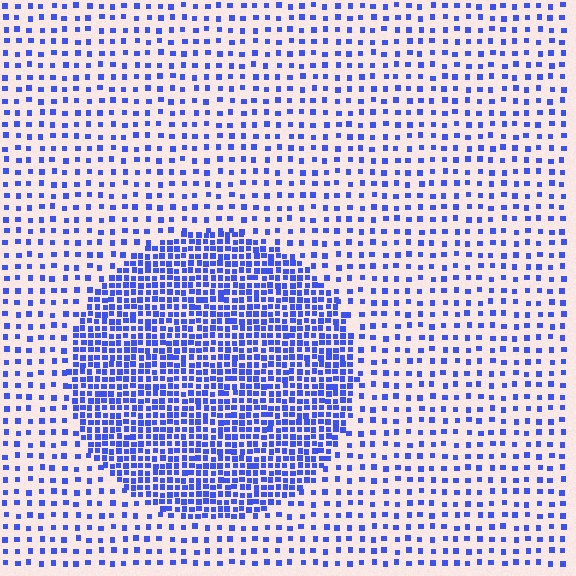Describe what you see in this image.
The image contains small blue elements arranged at two different densities. A circle-shaped region is visible where the elements are more densely packed than the surrounding area.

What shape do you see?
I see a circle.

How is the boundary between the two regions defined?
The boundary is defined by a change in element density (approximately 2.7x ratio). All elements are the same color, size, and shape.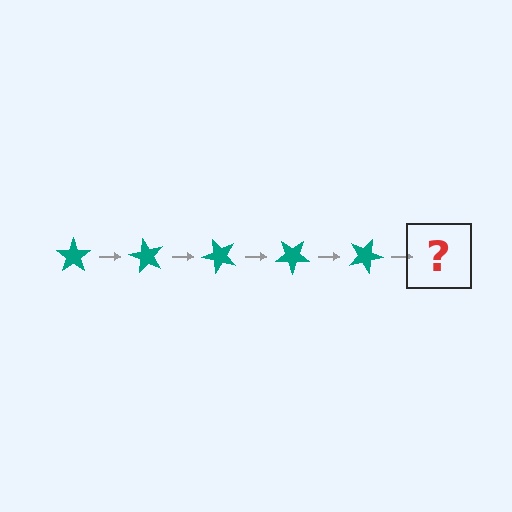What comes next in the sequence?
The next element should be a teal star rotated 300 degrees.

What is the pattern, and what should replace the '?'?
The pattern is that the star rotates 60 degrees each step. The '?' should be a teal star rotated 300 degrees.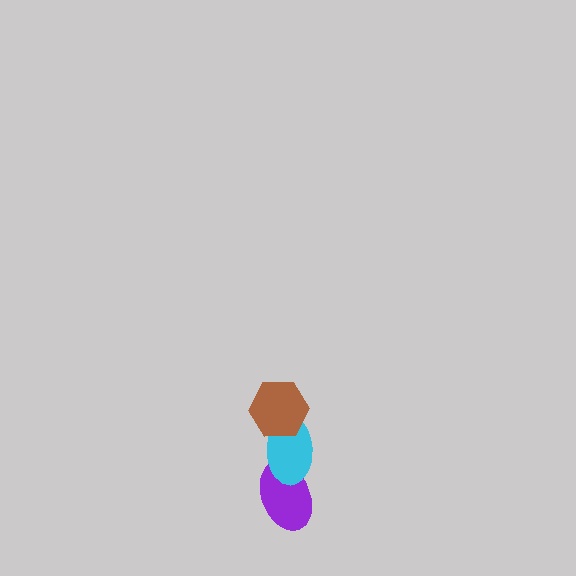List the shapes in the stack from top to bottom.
From top to bottom: the brown hexagon, the cyan ellipse, the purple ellipse.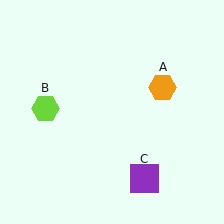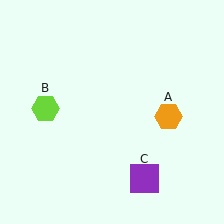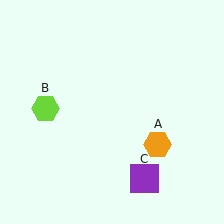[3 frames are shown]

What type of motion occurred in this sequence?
The orange hexagon (object A) rotated clockwise around the center of the scene.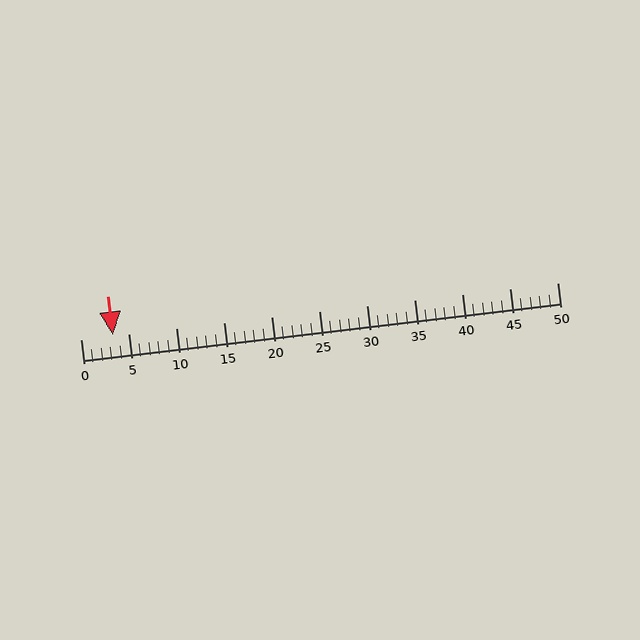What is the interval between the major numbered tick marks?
The major tick marks are spaced 5 units apart.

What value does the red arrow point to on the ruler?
The red arrow points to approximately 3.